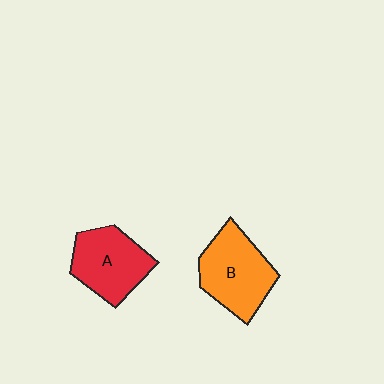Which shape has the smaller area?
Shape A (red).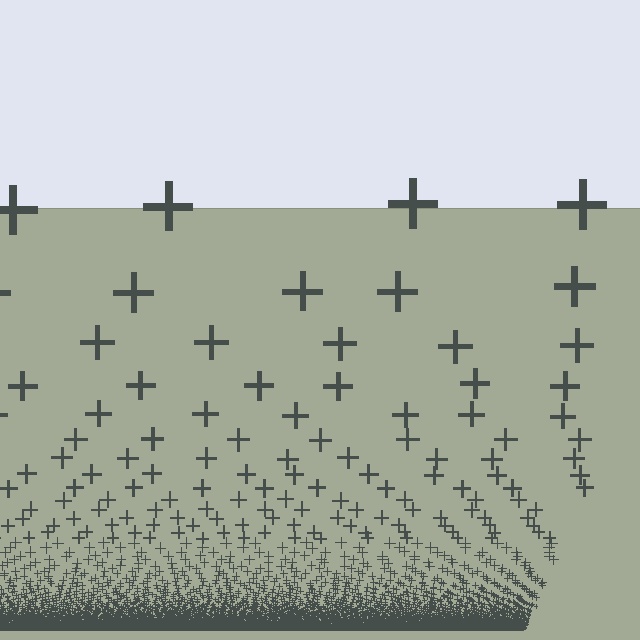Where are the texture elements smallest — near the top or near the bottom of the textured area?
Near the bottom.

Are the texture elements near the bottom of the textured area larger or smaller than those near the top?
Smaller. The gradient is inverted — elements near the bottom are smaller and denser.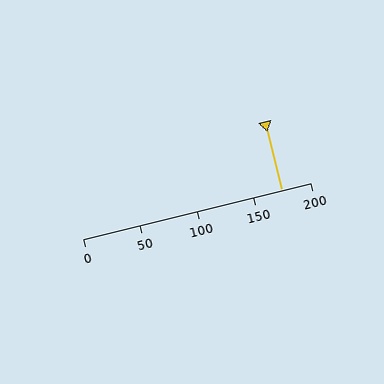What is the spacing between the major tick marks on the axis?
The major ticks are spaced 50 apart.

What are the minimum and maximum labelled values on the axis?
The axis runs from 0 to 200.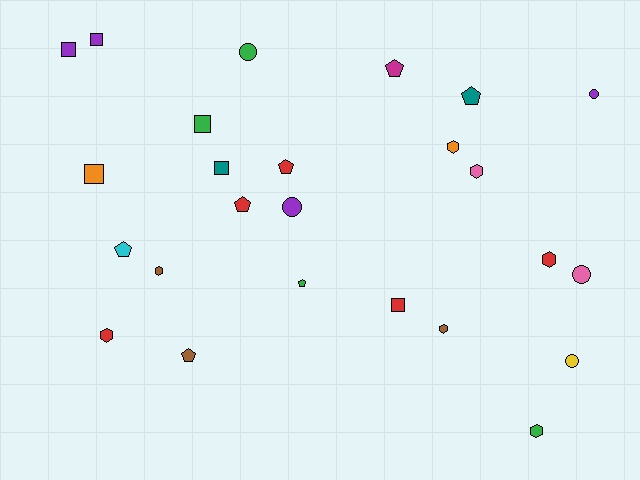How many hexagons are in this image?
There are 7 hexagons.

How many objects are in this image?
There are 25 objects.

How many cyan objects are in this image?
There is 1 cyan object.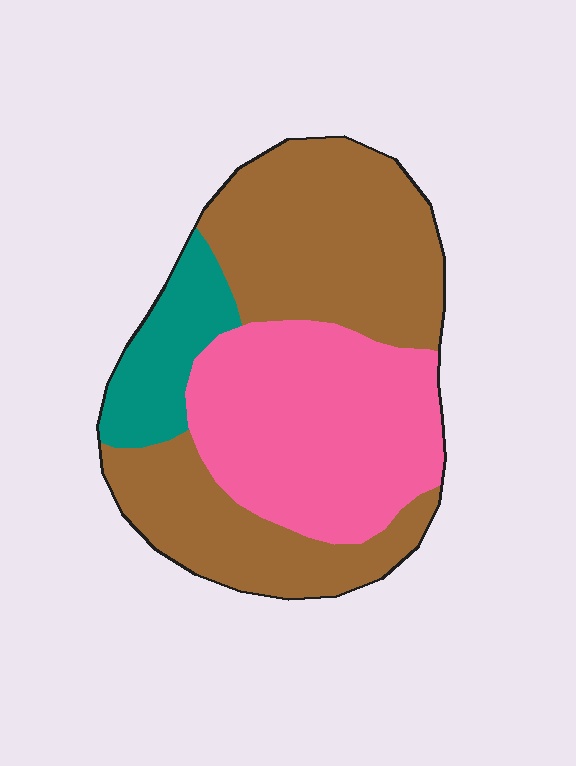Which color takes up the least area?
Teal, at roughly 10%.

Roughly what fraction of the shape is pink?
Pink covers roughly 35% of the shape.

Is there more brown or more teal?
Brown.